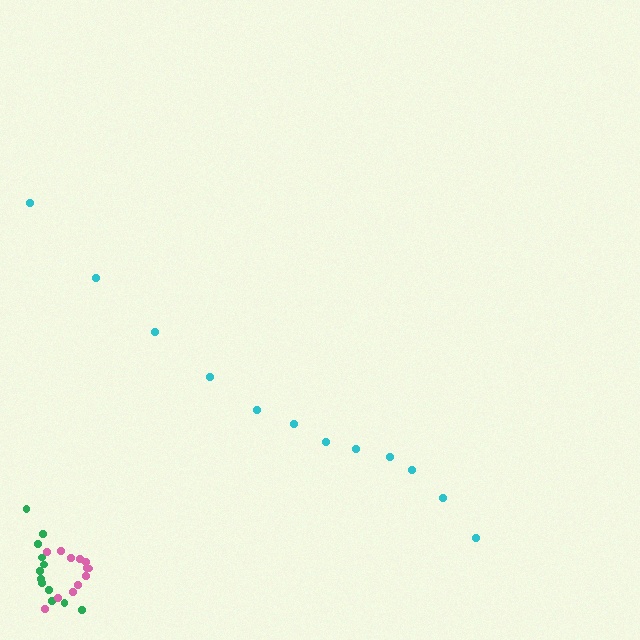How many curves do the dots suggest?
There are 3 distinct paths.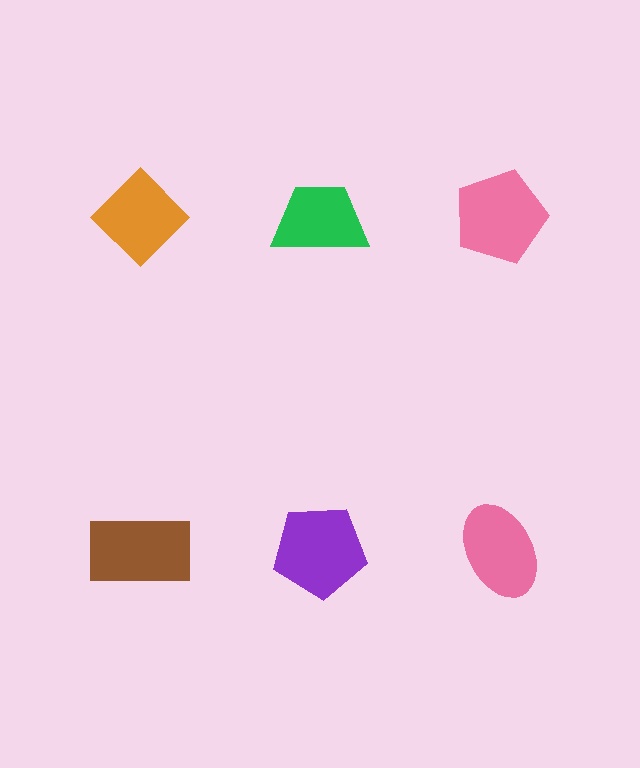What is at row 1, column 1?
An orange diamond.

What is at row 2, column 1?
A brown rectangle.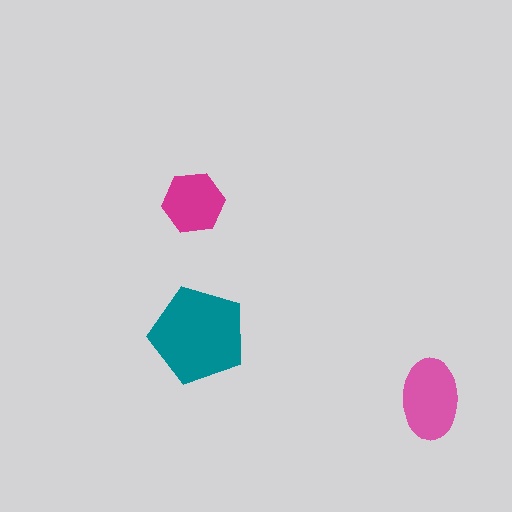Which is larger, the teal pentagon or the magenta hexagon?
The teal pentagon.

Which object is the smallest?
The magenta hexagon.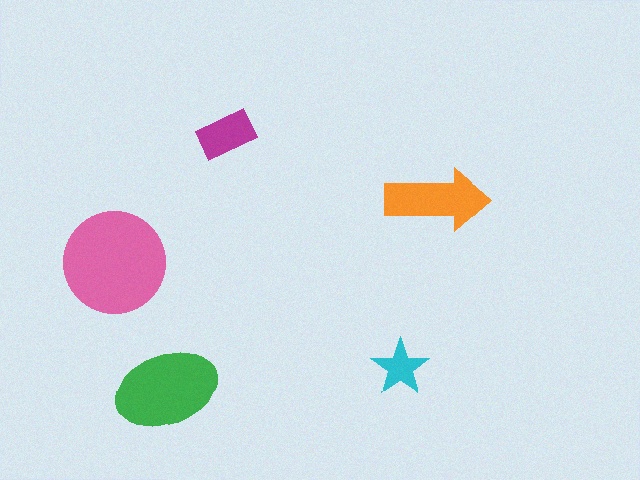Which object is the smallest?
The cyan star.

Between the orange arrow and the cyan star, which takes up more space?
The orange arrow.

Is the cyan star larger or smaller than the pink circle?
Smaller.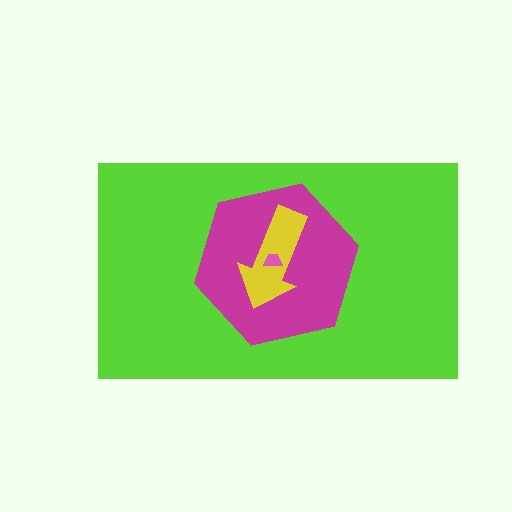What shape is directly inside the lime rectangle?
The magenta hexagon.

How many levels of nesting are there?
4.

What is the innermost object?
The pink trapezoid.